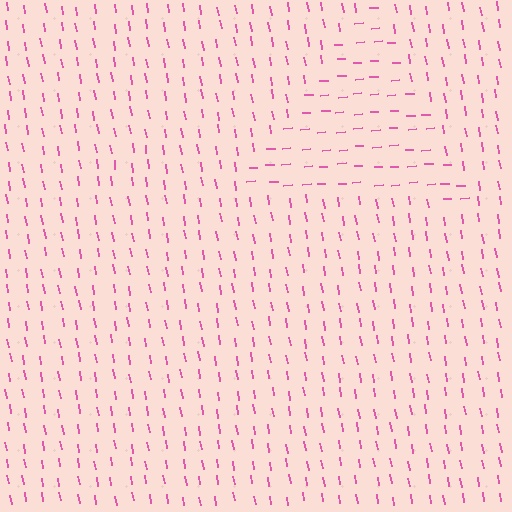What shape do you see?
I see a triangle.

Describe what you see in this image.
The image is filled with small pink line segments. A triangle region in the image has lines oriented differently from the surrounding lines, creating a visible texture boundary.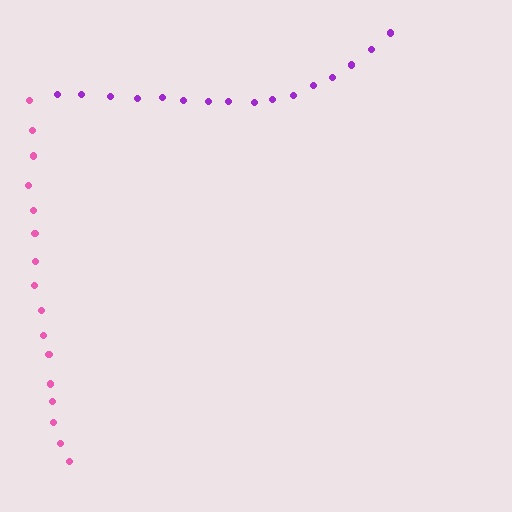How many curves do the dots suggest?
There are 2 distinct paths.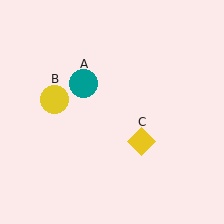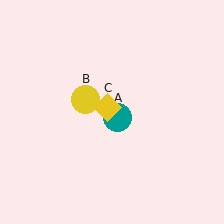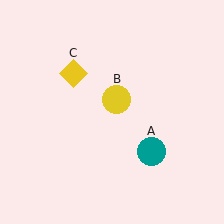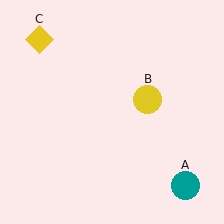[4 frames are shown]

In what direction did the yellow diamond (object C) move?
The yellow diamond (object C) moved up and to the left.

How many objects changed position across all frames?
3 objects changed position: teal circle (object A), yellow circle (object B), yellow diamond (object C).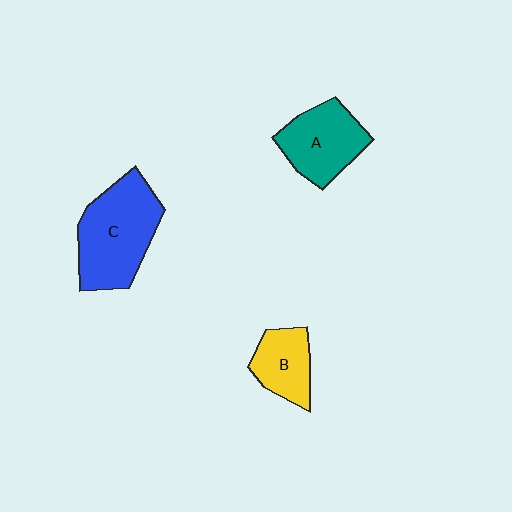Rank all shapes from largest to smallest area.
From largest to smallest: C (blue), A (teal), B (yellow).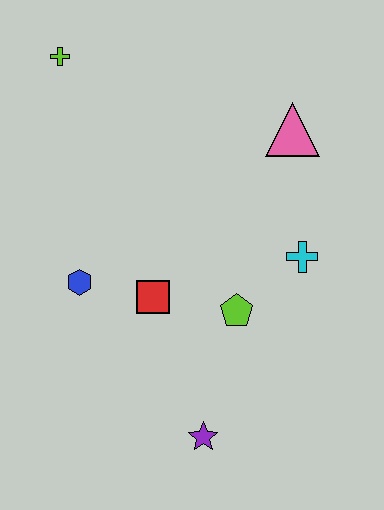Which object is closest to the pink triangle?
The cyan cross is closest to the pink triangle.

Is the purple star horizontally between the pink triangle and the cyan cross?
No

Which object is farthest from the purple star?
The lime cross is farthest from the purple star.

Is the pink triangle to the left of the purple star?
No